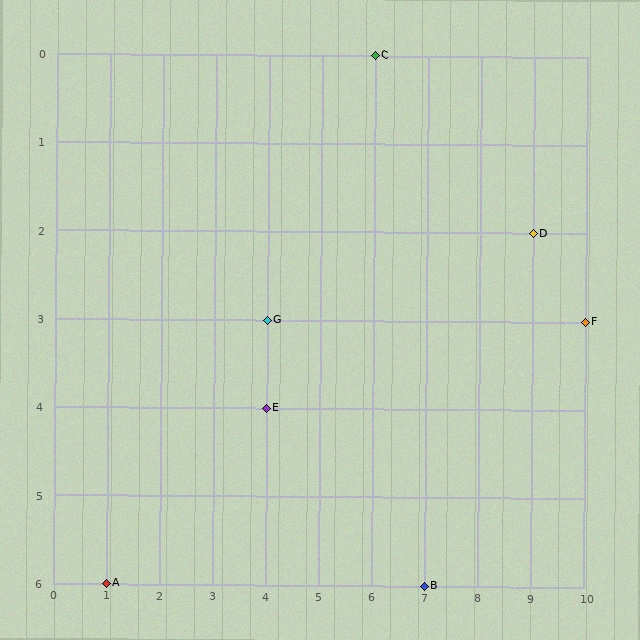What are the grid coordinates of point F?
Point F is at grid coordinates (10, 3).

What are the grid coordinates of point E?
Point E is at grid coordinates (4, 4).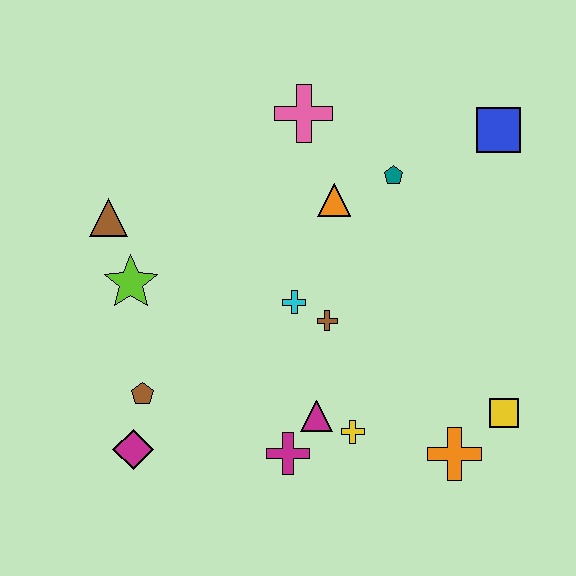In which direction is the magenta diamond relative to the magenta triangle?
The magenta diamond is to the left of the magenta triangle.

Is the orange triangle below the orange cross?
No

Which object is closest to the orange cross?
The yellow square is closest to the orange cross.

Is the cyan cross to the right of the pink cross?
No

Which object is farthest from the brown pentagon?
The blue square is farthest from the brown pentagon.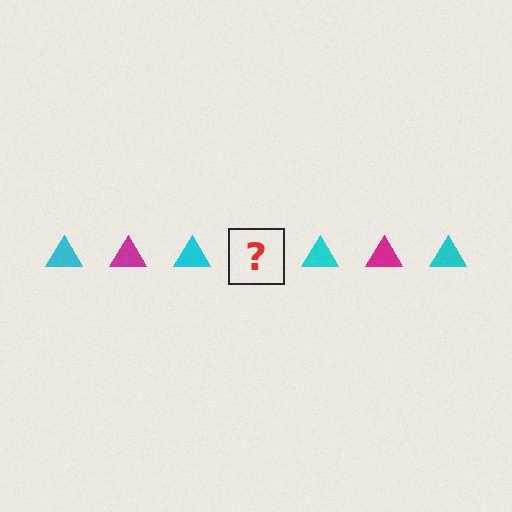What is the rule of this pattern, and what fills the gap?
The rule is that the pattern cycles through cyan, magenta triangles. The gap should be filled with a magenta triangle.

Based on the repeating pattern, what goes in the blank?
The blank should be a magenta triangle.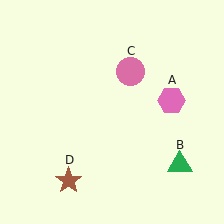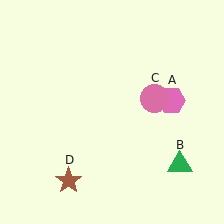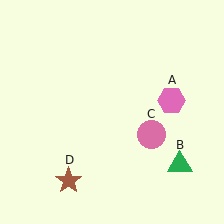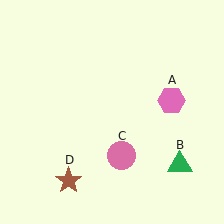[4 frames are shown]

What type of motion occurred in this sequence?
The pink circle (object C) rotated clockwise around the center of the scene.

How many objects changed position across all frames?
1 object changed position: pink circle (object C).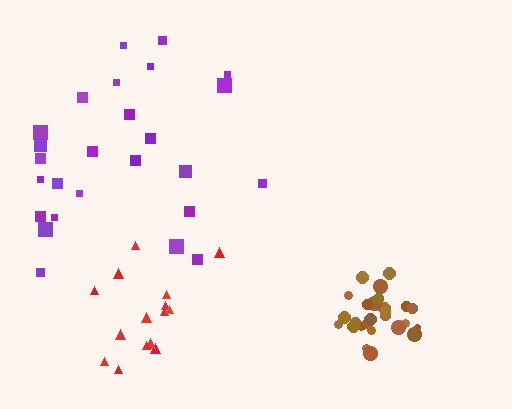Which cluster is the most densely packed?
Brown.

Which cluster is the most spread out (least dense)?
Purple.